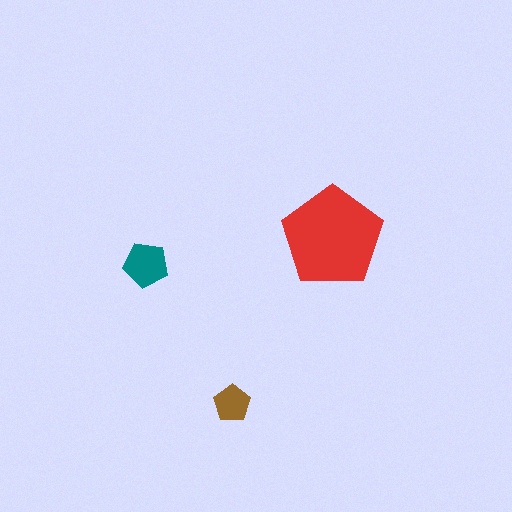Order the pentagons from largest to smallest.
the red one, the teal one, the brown one.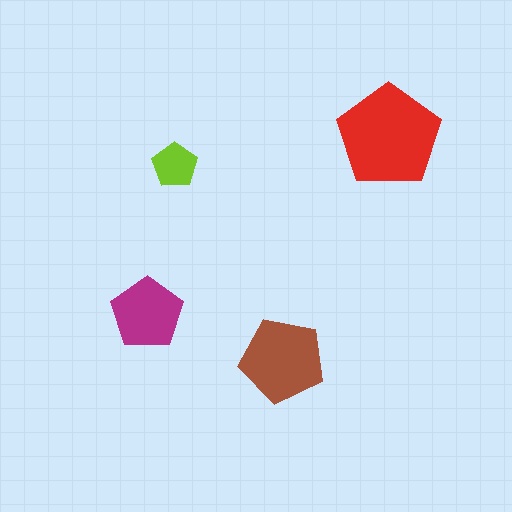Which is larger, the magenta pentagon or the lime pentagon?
The magenta one.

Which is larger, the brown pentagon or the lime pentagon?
The brown one.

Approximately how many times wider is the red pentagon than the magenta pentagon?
About 1.5 times wider.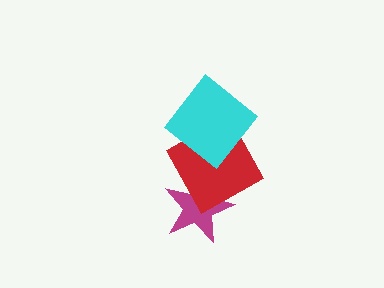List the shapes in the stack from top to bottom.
From top to bottom: the cyan diamond, the red square, the magenta star.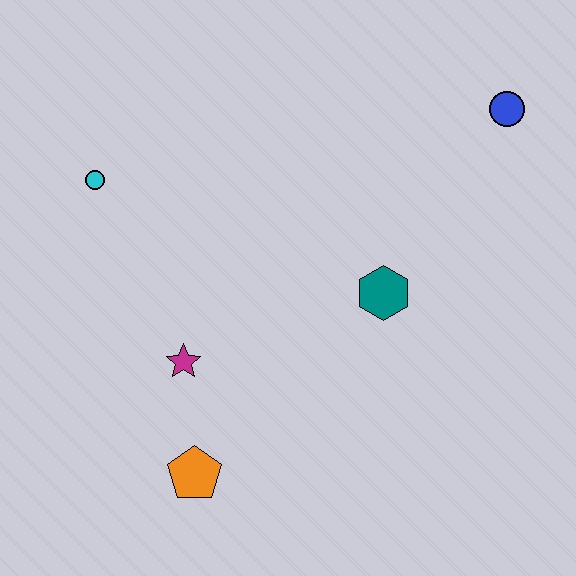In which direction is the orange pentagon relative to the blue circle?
The orange pentagon is below the blue circle.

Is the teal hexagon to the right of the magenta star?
Yes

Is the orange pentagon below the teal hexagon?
Yes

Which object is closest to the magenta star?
The orange pentagon is closest to the magenta star.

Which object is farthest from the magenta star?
The blue circle is farthest from the magenta star.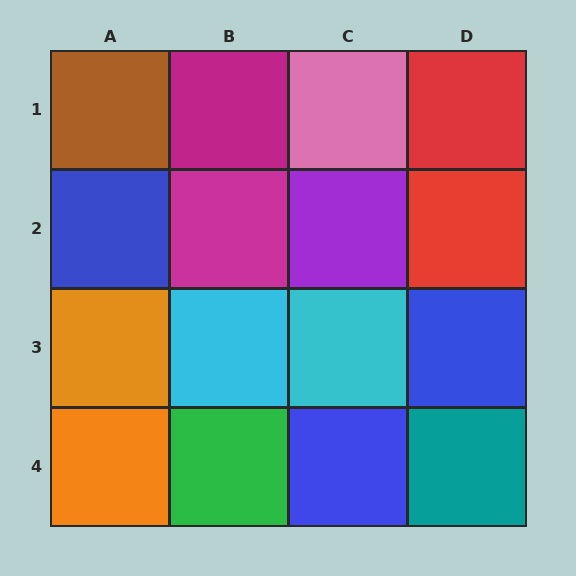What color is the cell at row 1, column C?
Pink.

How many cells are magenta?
2 cells are magenta.